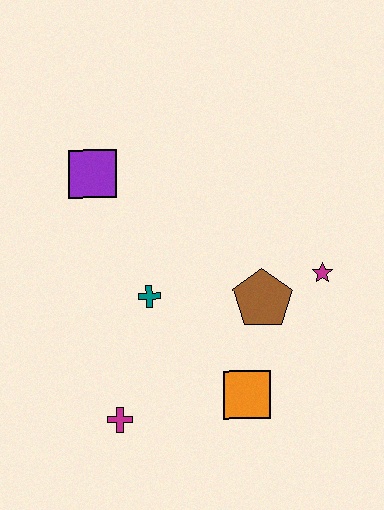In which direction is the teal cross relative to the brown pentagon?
The teal cross is to the left of the brown pentagon.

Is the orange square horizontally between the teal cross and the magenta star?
Yes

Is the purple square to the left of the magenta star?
Yes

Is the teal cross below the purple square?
Yes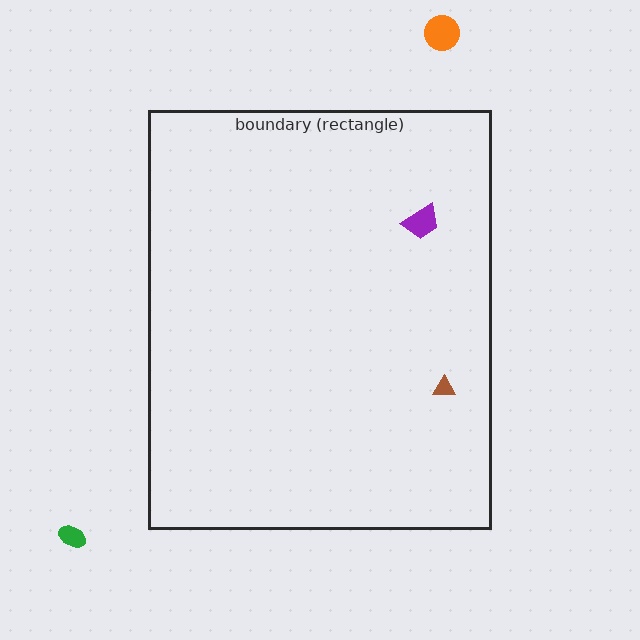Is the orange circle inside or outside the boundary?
Outside.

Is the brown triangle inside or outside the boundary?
Inside.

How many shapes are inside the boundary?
2 inside, 2 outside.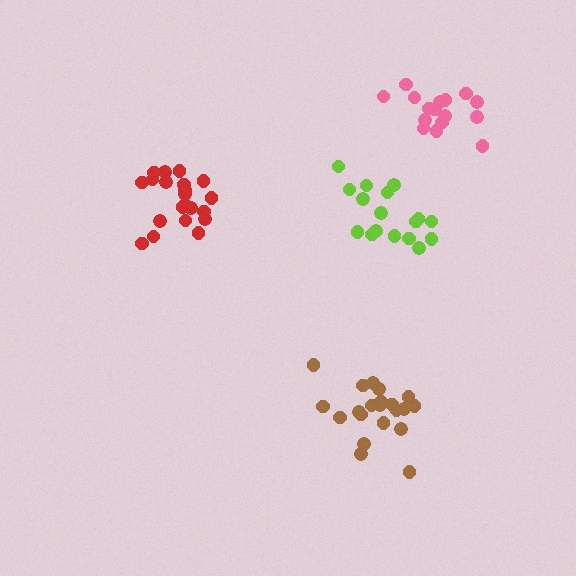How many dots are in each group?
Group 1: 16 dots, Group 2: 17 dots, Group 3: 21 dots, Group 4: 21 dots (75 total).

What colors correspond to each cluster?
The clusters are colored: pink, lime, brown, red.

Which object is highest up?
The pink cluster is topmost.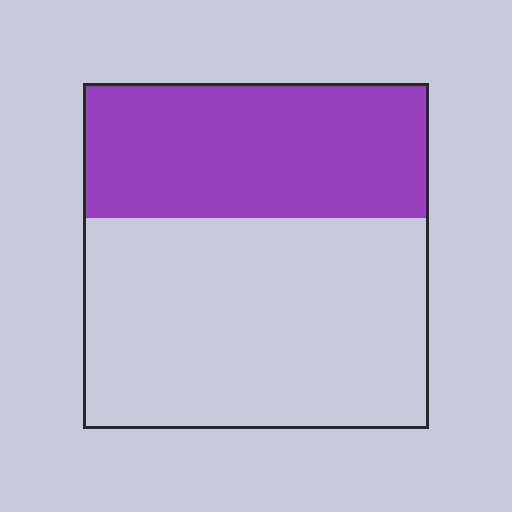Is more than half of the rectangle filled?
No.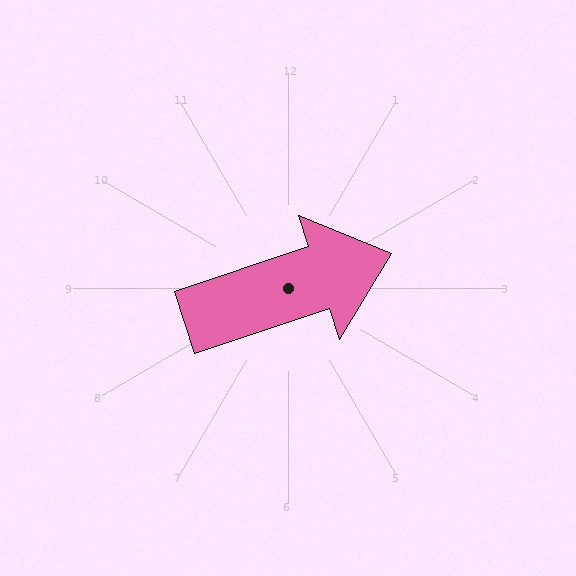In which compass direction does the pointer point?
East.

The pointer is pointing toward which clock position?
Roughly 2 o'clock.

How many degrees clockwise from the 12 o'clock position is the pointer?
Approximately 72 degrees.